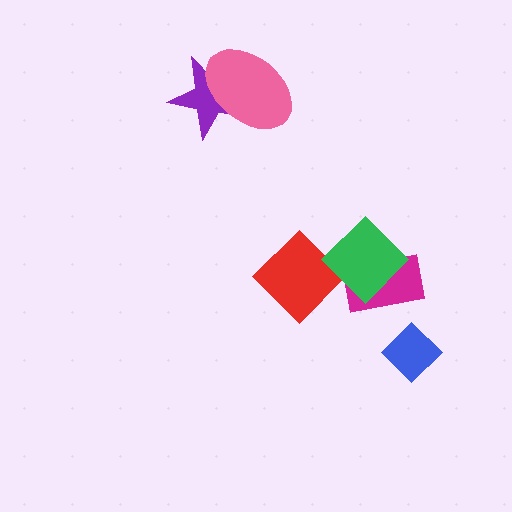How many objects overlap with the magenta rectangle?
1 object overlaps with the magenta rectangle.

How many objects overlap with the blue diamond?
0 objects overlap with the blue diamond.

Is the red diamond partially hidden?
Yes, it is partially covered by another shape.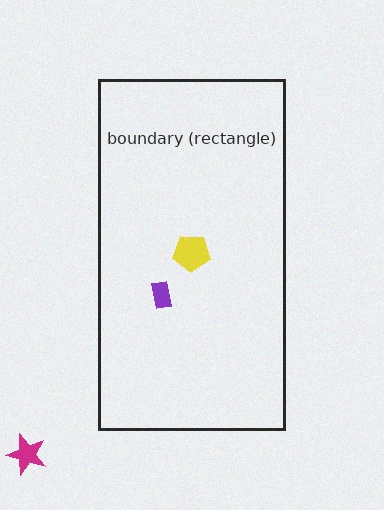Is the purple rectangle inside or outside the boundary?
Inside.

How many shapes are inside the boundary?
2 inside, 1 outside.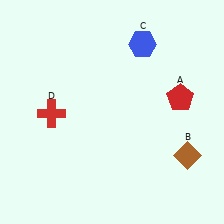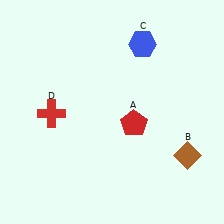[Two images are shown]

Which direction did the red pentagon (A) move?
The red pentagon (A) moved left.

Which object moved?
The red pentagon (A) moved left.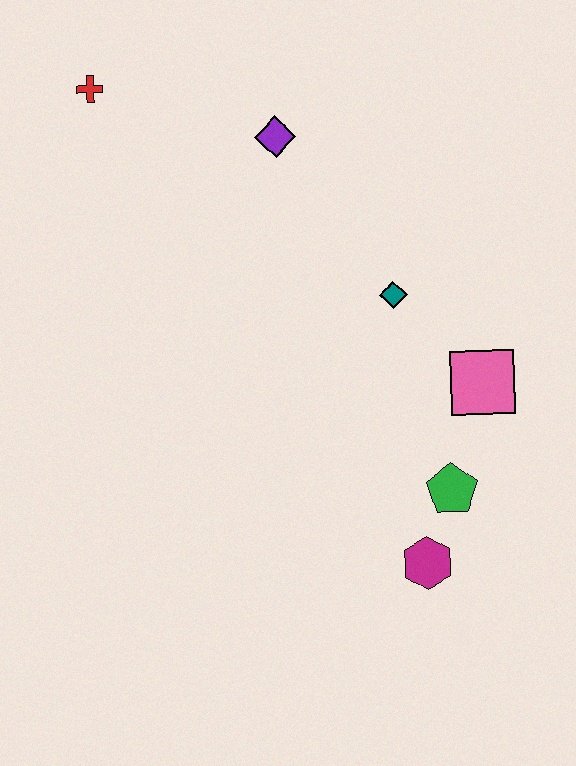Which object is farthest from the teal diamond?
The red cross is farthest from the teal diamond.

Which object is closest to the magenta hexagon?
The green pentagon is closest to the magenta hexagon.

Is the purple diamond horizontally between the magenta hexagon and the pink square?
No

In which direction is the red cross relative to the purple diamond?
The red cross is to the left of the purple diamond.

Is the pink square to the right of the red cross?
Yes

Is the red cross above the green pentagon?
Yes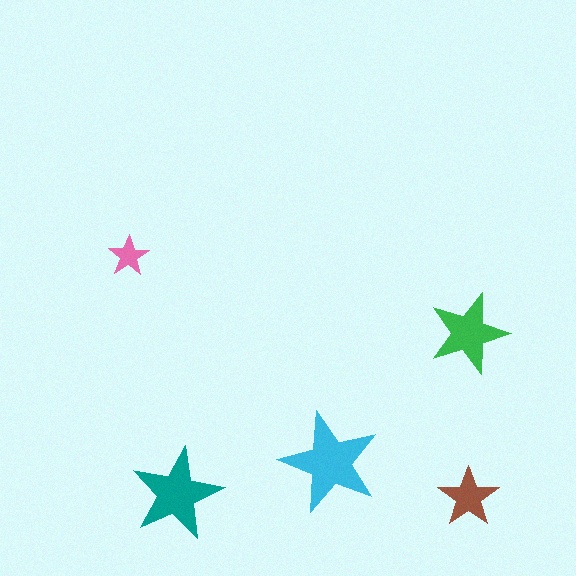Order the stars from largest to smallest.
the cyan one, the teal one, the green one, the brown one, the pink one.